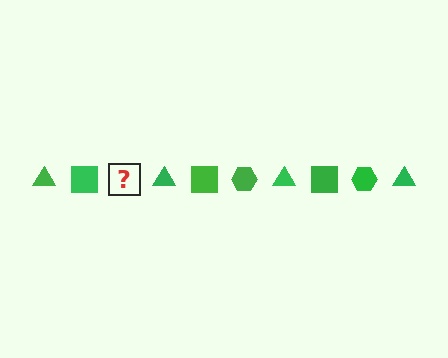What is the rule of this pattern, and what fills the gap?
The rule is that the pattern cycles through triangle, square, hexagon shapes in green. The gap should be filled with a green hexagon.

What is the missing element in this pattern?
The missing element is a green hexagon.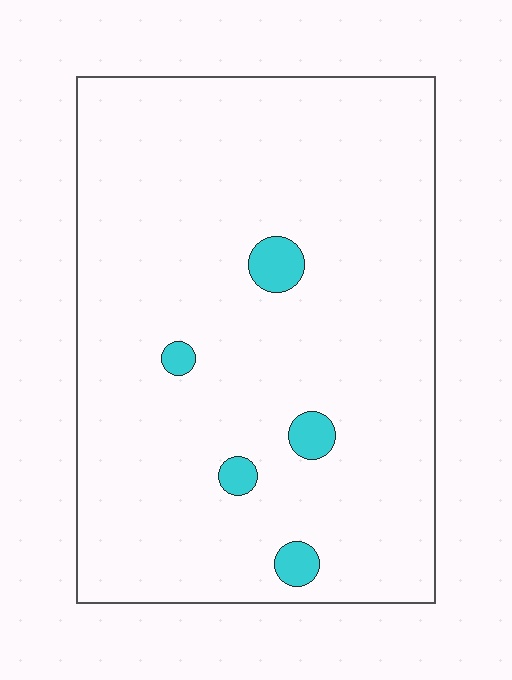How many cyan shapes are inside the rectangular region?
5.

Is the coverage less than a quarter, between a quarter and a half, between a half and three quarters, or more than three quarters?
Less than a quarter.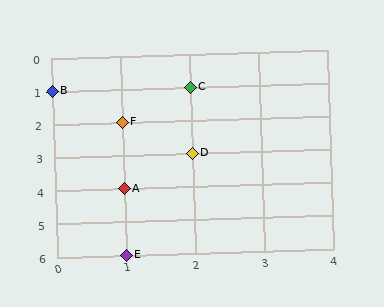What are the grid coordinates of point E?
Point E is at grid coordinates (1, 6).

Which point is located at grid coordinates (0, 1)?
Point B is at (0, 1).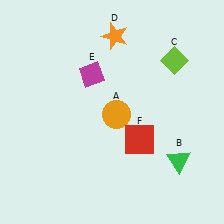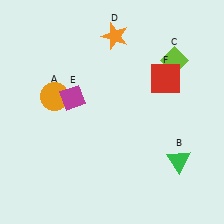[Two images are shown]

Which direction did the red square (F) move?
The red square (F) moved up.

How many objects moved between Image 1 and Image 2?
3 objects moved between the two images.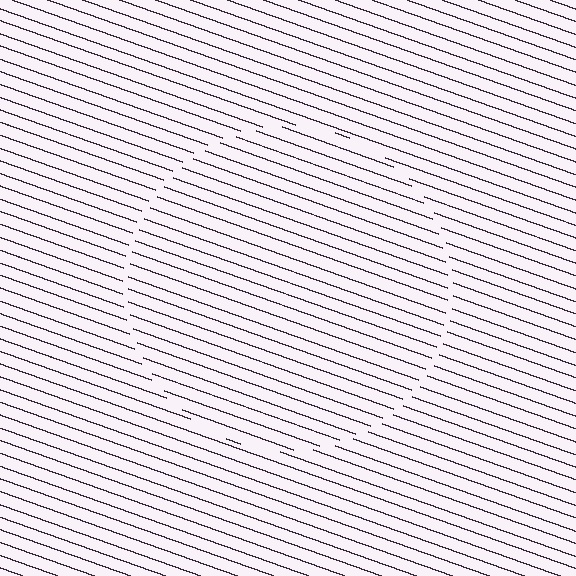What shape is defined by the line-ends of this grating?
An illusory circle. The interior of the shape contains the same grating, shifted by half a period — the contour is defined by the phase discontinuity where line-ends from the inner and outer gratings abut.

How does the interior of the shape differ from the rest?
The interior of the shape contains the same grating, shifted by half a period — the contour is defined by the phase discontinuity where line-ends from the inner and outer gratings abut.